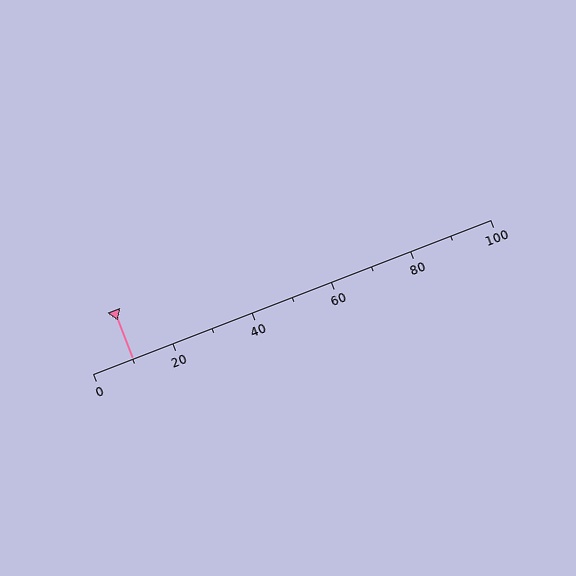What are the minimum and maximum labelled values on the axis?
The axis runs from 0 to 100.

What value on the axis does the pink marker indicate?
The marker indicates approximately 10.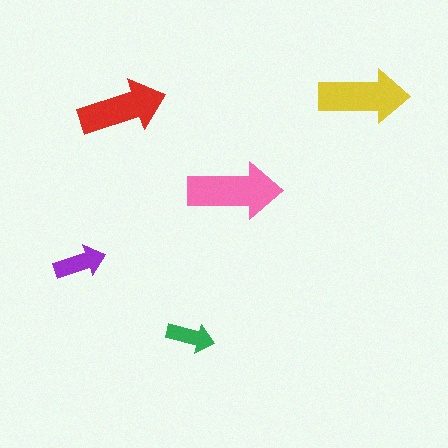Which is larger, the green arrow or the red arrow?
The red one.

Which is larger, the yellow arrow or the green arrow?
The yellow one.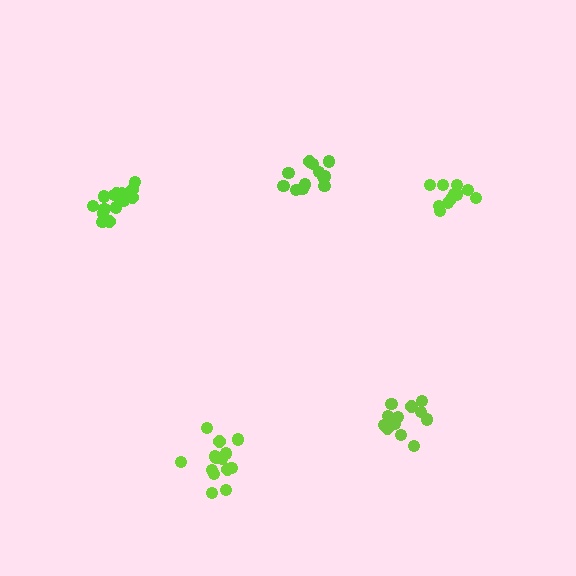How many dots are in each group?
Group 1: 15 dots, Group 2: 12 dots, Group 3: 14 dots, Group 4: 13 dots, Group 5: 11 dots (65 total).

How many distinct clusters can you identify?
There are 5 distinct clusters.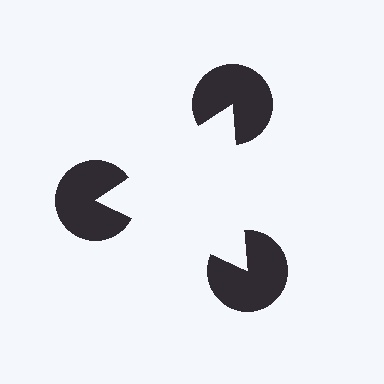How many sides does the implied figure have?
3 sides.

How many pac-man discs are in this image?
There are 3 — one at each vertex of the illusory triangle.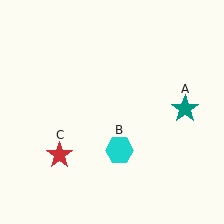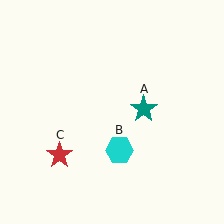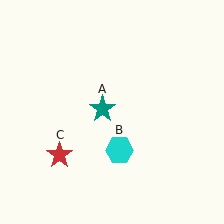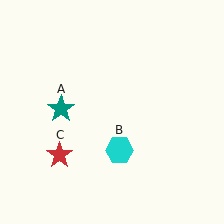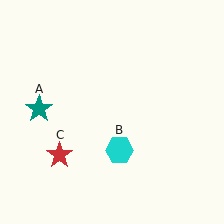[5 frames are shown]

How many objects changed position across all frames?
1 object changed position: teal star (object A).